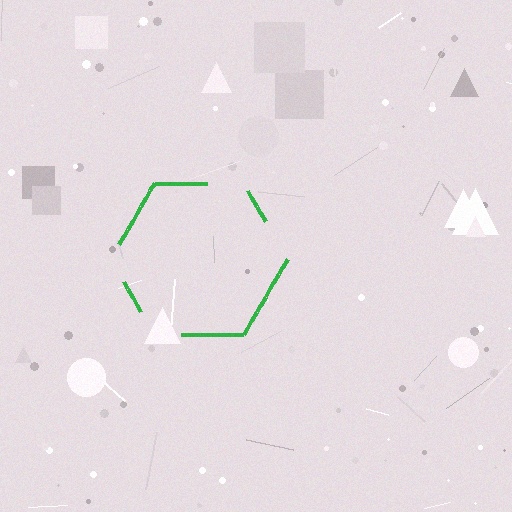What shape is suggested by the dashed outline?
The dashed outline suggests a hexagon.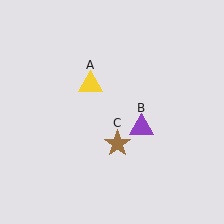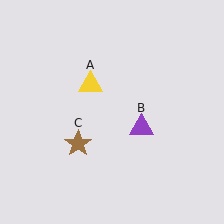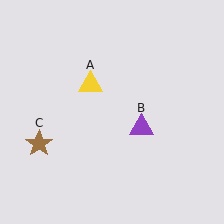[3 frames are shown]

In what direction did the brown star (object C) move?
The brown star (object C) moved left.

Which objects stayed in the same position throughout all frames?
Yellow triangle (object A) and purple triangle (object B) remained stationary.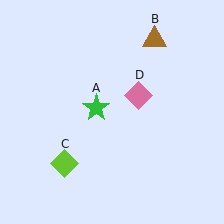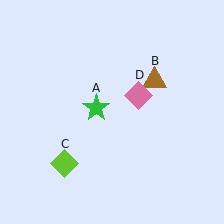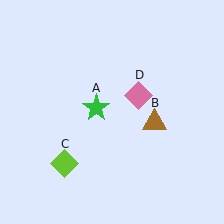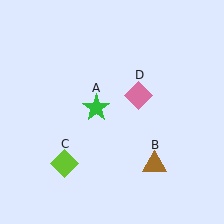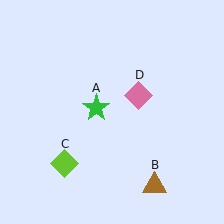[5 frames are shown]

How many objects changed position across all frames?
1 object changed position: brown triangle (object B).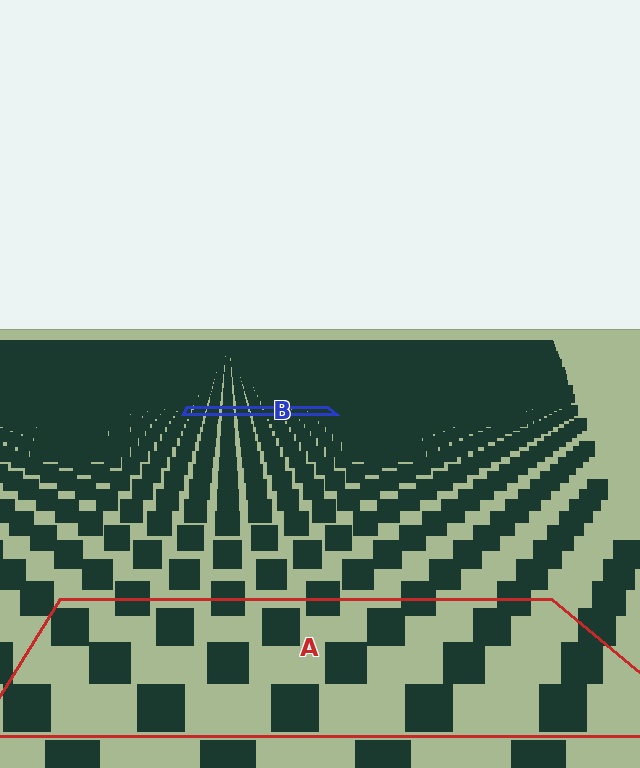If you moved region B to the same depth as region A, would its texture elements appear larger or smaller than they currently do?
They would appear larger. At a closer depth, the same texture elements are projected at a bigger on-screen size.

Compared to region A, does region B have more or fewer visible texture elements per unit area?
Region B has more texture elements per unit area — they are packed more densely because it is farther away.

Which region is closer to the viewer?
Region A is closer. The texture elements there are larger and more spread out.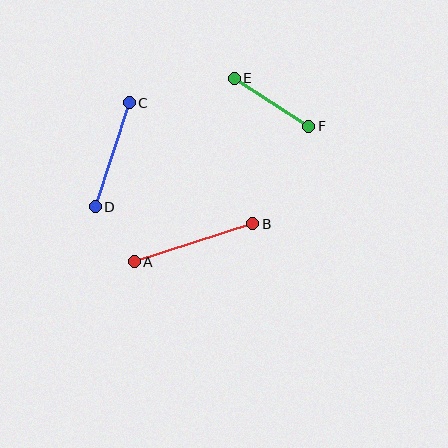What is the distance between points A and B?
The distance is approximately 125 pixels.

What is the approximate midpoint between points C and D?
The midpoint is at approximately (112, 155) pixels.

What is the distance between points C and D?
The distance is approximately 109 pixels.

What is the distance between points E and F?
The distance is approximately 89 pixels.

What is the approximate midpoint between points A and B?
The midpoint is at approximately (193, 243) pixels.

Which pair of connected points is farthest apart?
Points A and B are farthest apart.